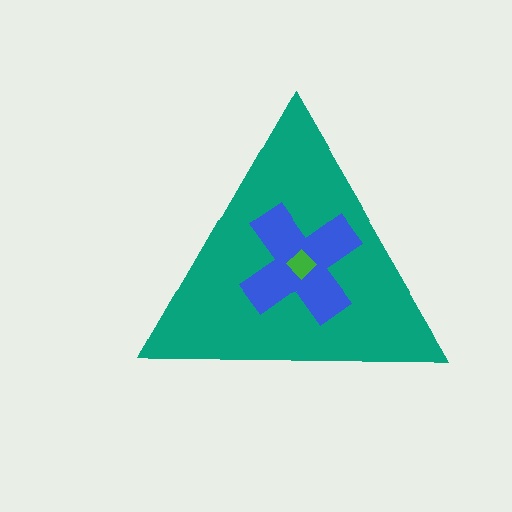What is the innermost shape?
The green diamond.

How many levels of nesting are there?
3.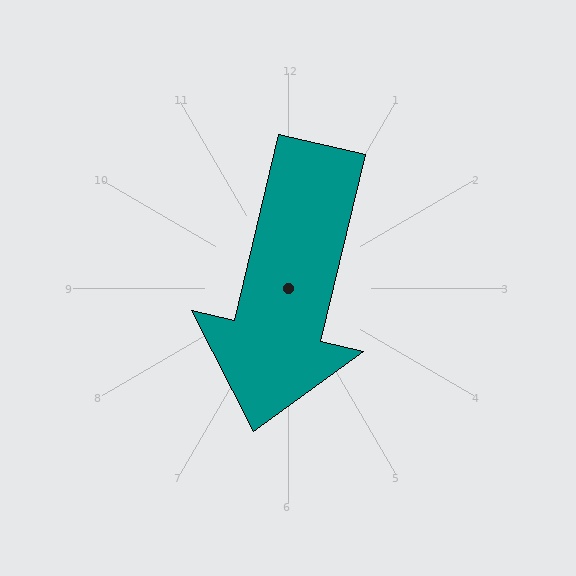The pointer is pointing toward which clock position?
Roughly 6 o'clock.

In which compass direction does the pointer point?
South.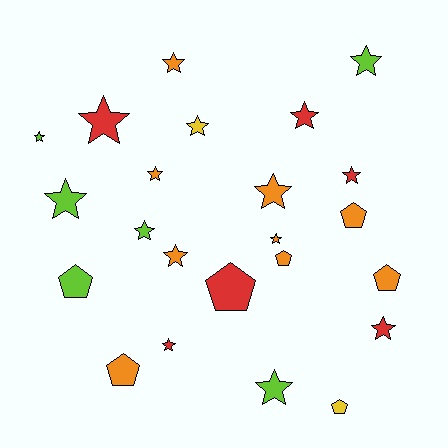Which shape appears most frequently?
Star, with 16 objects.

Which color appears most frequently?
Orange, with 9 objects.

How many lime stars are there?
There are 5 lime stars.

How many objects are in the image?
There are 23 objects.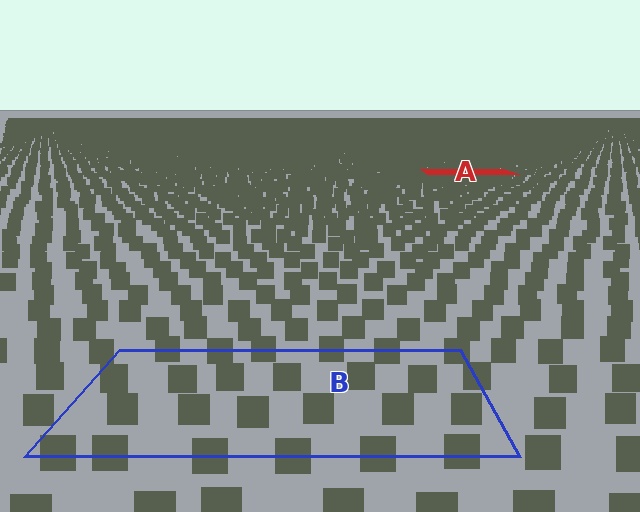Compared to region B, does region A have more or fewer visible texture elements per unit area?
Region A has more texture elements per unit area — they are packed more densely because it is farther away.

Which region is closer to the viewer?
Region B is closer. The texture elements there are larger and more spread out.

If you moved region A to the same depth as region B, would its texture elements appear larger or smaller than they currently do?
They would appear larger. At a closer depth, the same texture elements are projected at a bigger on-screen size.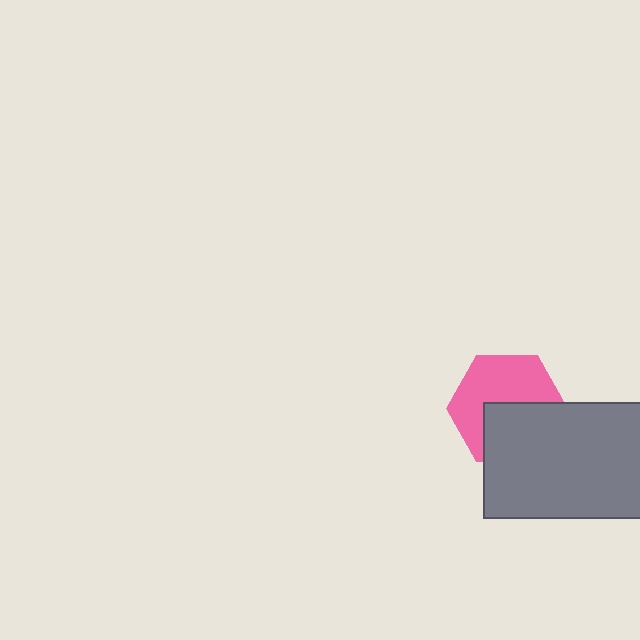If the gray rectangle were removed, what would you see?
You would see the complete pink hexagon.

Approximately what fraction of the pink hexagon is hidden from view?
Roughly 44% of the pink hexagon is hidden behind the gray rectangle.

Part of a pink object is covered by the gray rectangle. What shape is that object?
It is a hexagon.